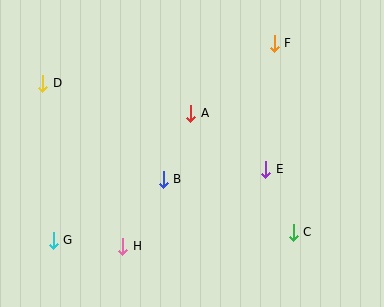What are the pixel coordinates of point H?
Point H is at (123, 246).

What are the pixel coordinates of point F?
Point F is at (274, 43).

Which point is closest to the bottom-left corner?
Point G is closest to the bottom-left corner.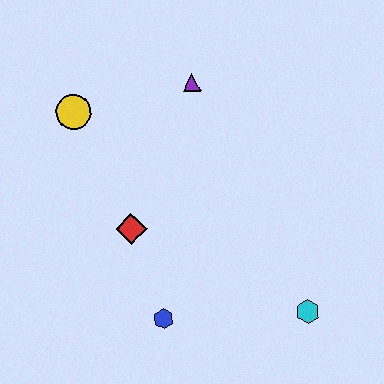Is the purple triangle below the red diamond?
No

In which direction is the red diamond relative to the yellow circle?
The red diamond is below the yellow circle.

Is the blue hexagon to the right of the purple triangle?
No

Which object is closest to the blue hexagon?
The red diamond is closest to the blue hexagon.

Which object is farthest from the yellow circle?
The cyan hexagon is farthest from the yellow circle.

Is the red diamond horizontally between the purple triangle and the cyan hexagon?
No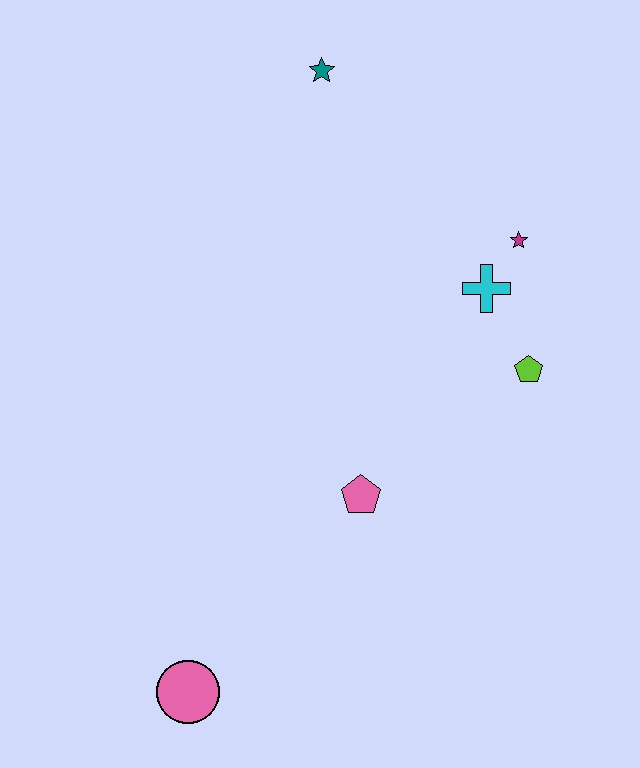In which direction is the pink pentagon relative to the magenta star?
The pink pentagon is below the magenta star.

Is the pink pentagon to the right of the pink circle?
Yes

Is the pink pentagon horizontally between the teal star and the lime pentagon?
Yes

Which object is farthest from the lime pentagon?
The pink circle is farthest from the lime pentagon.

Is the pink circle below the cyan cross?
Yes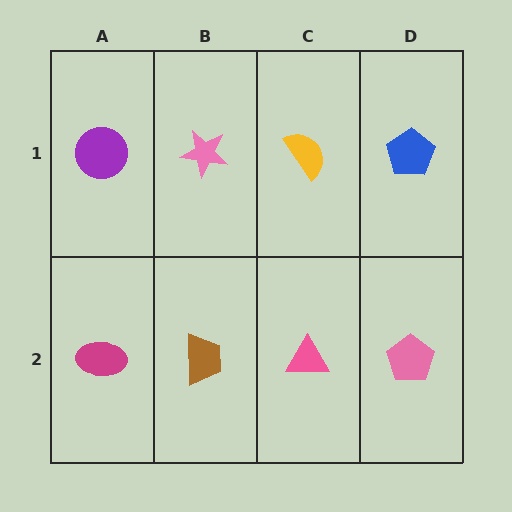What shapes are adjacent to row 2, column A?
A purple circle (row 1, column A), a brown trapezoid (row 2, column B).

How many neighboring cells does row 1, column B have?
3.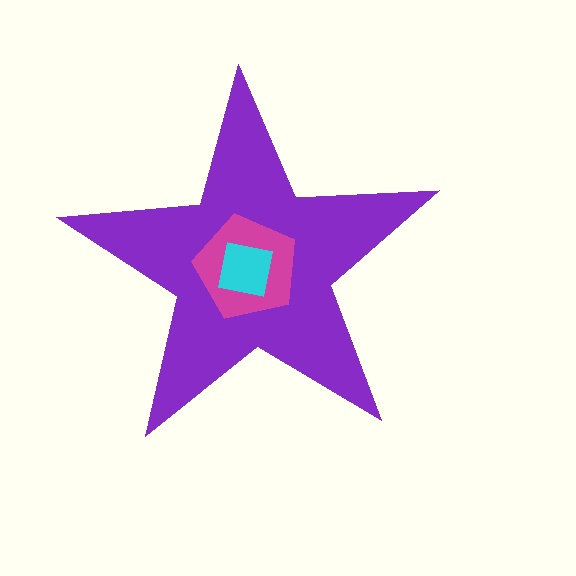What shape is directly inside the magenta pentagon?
The cyan square.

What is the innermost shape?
The cyan square.